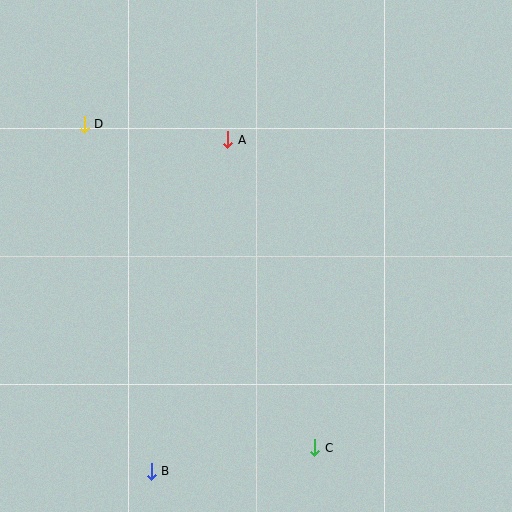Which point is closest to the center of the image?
Point A at (228, 140) is closest to the center.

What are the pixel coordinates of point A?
Point A is at (228, 140).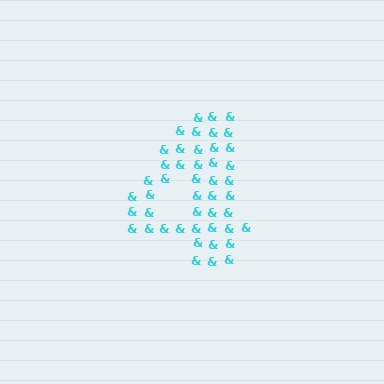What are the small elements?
The small elements are ampersands.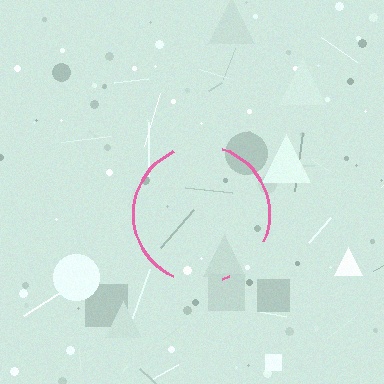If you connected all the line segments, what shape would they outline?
They would outline a circle.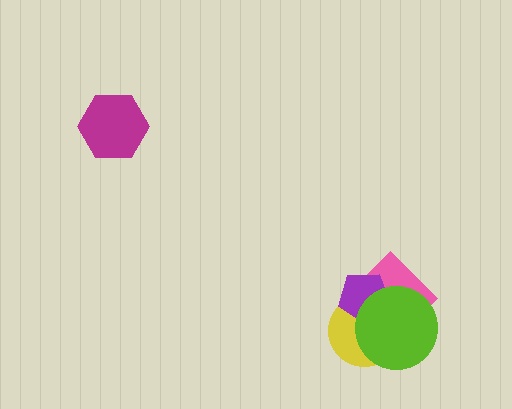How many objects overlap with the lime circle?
3 objects overlap with the lime circle.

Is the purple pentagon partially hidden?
Yes, it is partially covered by another shape.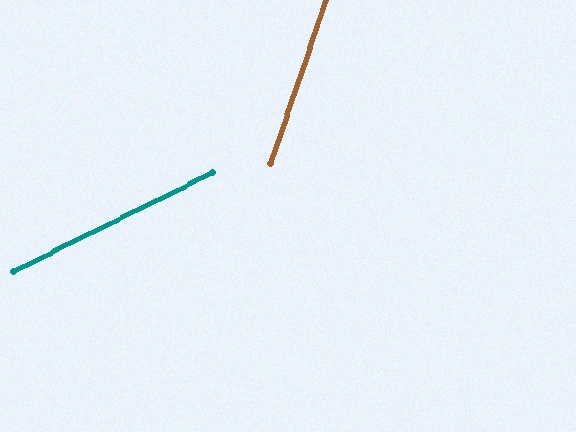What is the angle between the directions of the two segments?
Approximately 45 degrees.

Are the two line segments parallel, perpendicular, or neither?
Neither parallel nor perpendicular — they differ by about 45°.